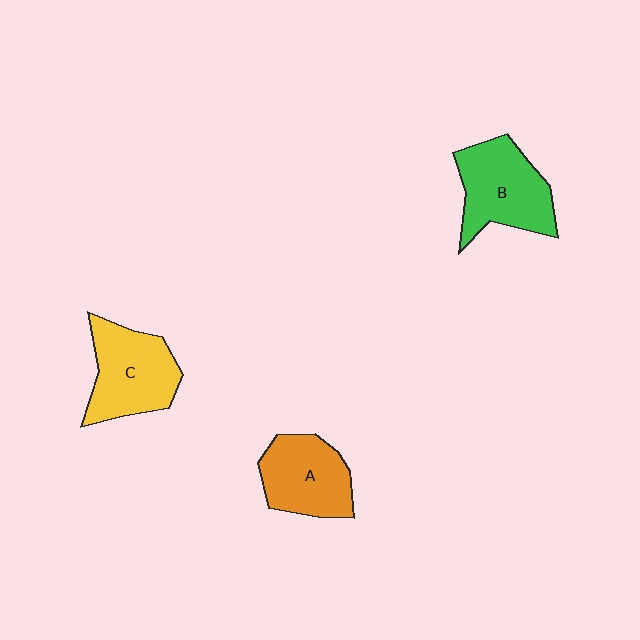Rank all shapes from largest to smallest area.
From largest to smallest: B (green), C (yellow), A (orange).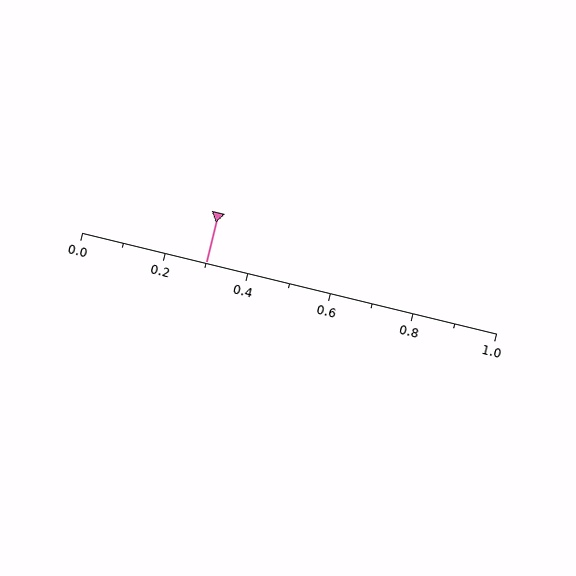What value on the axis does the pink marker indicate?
The marker indicates approximately 0.3.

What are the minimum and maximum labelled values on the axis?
The axis runs from 0.0 to 1.0.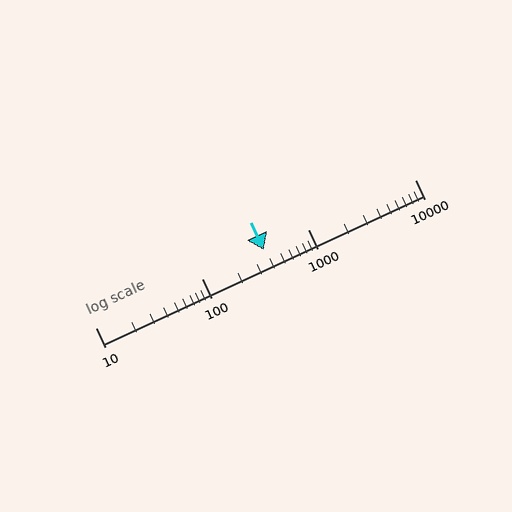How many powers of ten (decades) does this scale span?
The scale spans 3 decades, from 10 to 10000.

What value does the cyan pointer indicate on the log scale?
The pointer indicates approximately 380.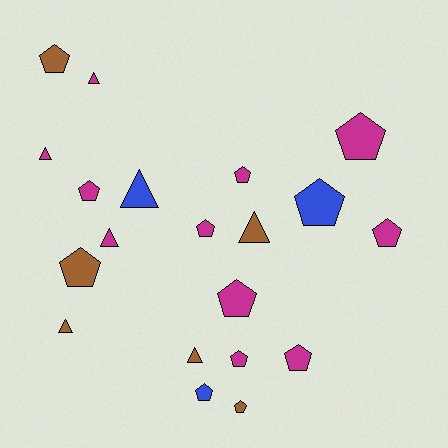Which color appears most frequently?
Magenta, with 11 objects.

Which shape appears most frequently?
Pentagon, with 13 objects.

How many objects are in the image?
There are 20 objects.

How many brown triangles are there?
There are 3 brown triangles.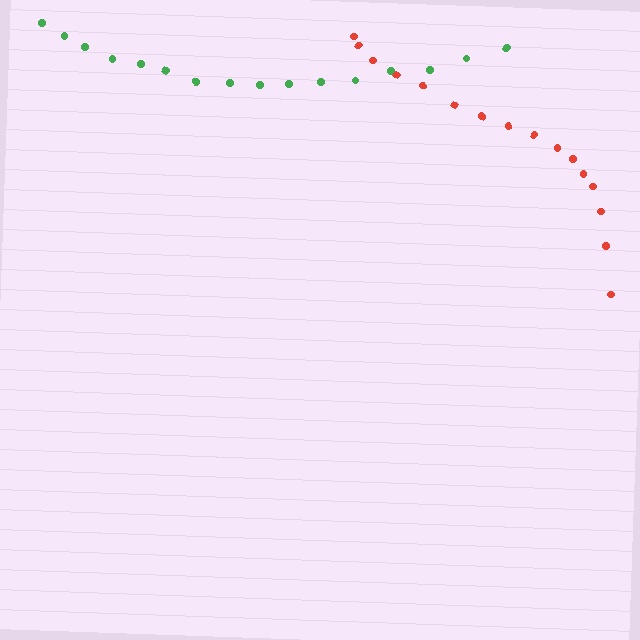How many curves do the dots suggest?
There are 2 distinct paths.